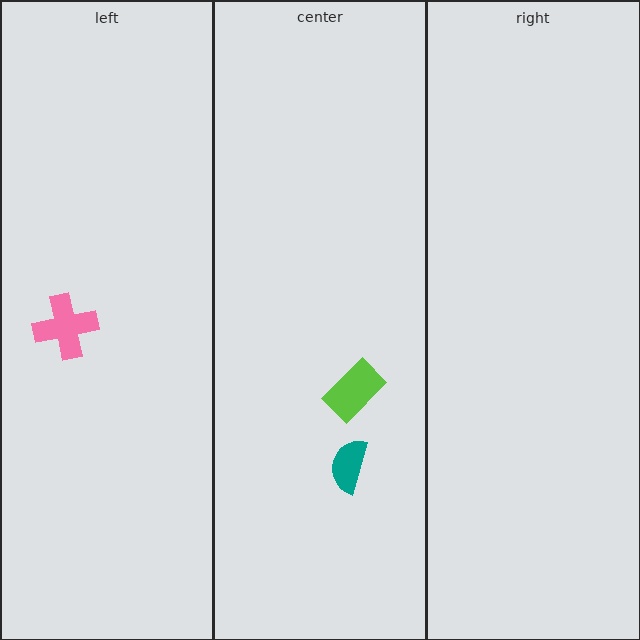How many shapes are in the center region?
2.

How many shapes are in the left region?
1.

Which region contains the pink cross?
The left region.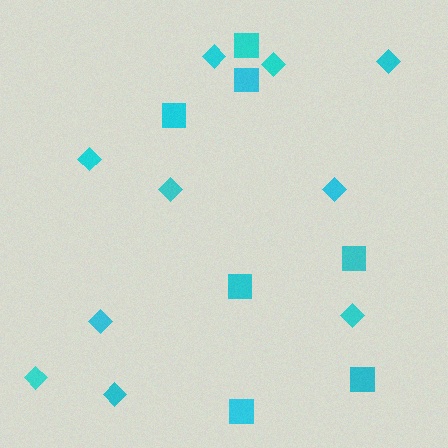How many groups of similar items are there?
There are 2 groups: one group of diamonds (10) and one group of squares (7).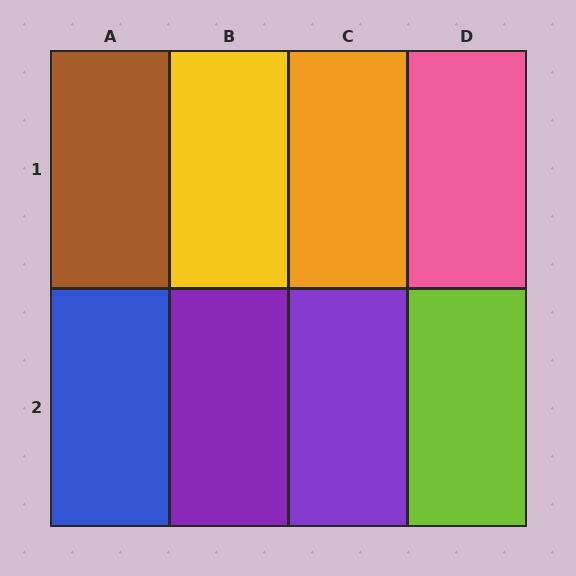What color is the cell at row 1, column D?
Pink.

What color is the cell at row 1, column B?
Yellow.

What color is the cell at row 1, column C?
Orange.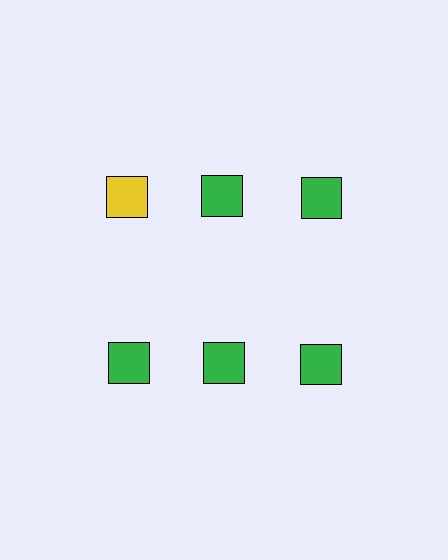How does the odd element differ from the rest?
It has a different color: yellow instead of green.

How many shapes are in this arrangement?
There are 6 shapes arranged in a grid pattern.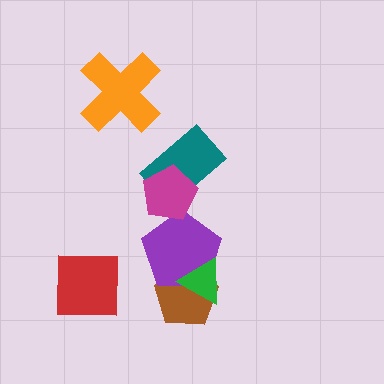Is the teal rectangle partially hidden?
Yes, it is partially covered by another shape.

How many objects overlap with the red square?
0 objects overlap with the red square.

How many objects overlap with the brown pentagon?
2 objects overlap with the brown pentagon.